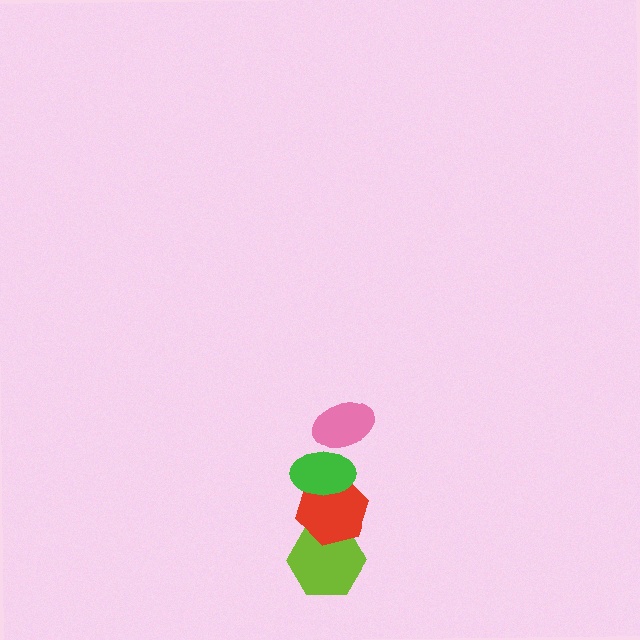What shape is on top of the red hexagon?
The green ellipse is on top of the red hexagon.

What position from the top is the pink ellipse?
The pink ellipse is 1st from the top.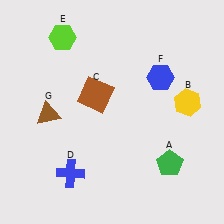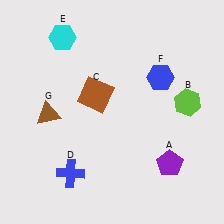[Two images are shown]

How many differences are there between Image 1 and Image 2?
There are 3 differences between the two images.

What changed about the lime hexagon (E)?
In Image 1, E is lime. In Image 2, it changed to cyan.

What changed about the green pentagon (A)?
In Image 1, A is green. In Image 2, it changed to purple.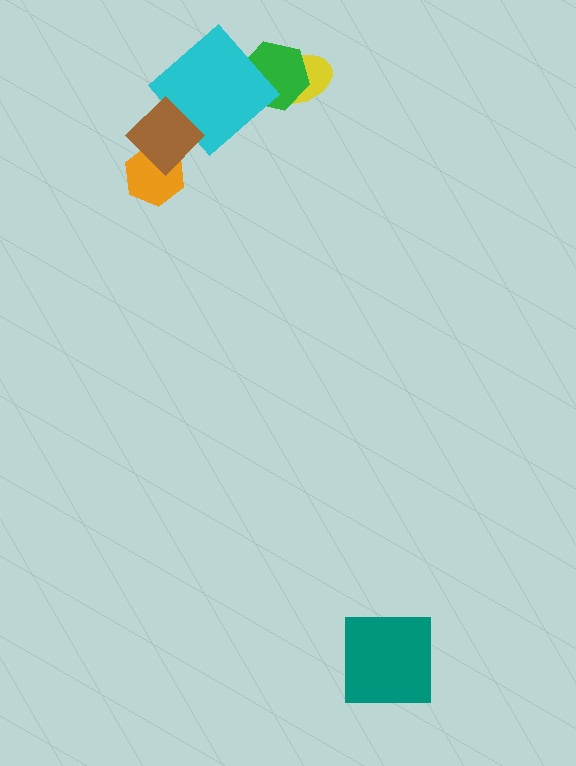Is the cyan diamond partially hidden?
Yes, it is partially covered by another shape.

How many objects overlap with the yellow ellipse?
1 object overlaps with the yellow ellipse.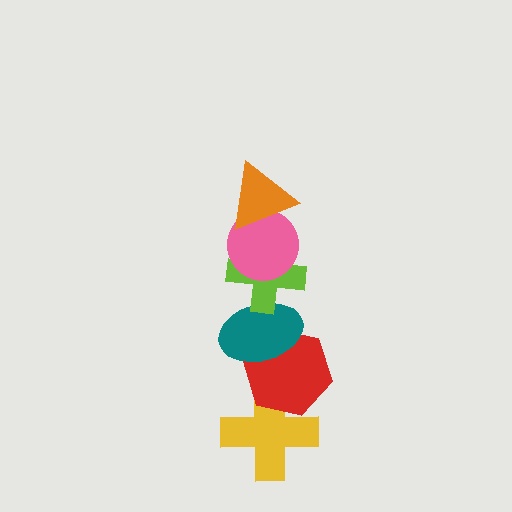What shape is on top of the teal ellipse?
The lime cross is on top of the teal ellipse.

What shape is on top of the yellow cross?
The red hexagon is on top of the yellow cross.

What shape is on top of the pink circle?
The orange triangle is on top of the pink circle.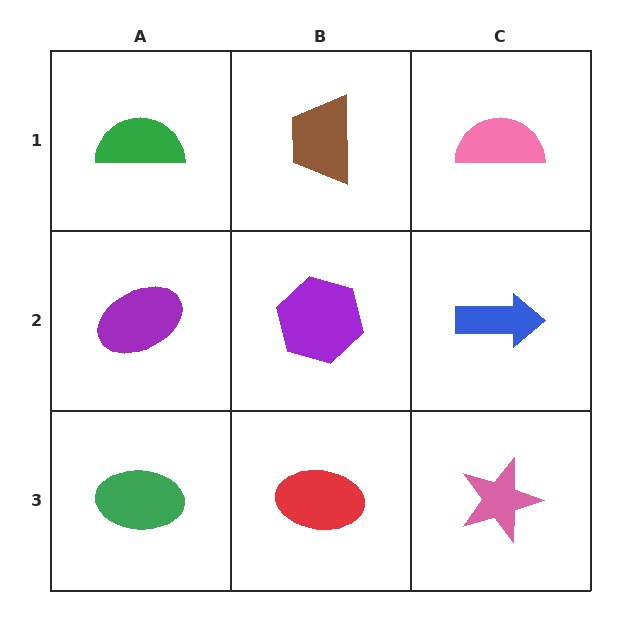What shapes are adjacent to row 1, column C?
A blue arrow (row 2, column C), a brown trapezoid (row 1, column B).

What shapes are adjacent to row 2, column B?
A brown trapezoid (row 1, column B), a red ellipse (row 3, column B), a purple ellipse (row 2, column A), a blue arrow (row 2, column C).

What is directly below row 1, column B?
A purple hexagon.